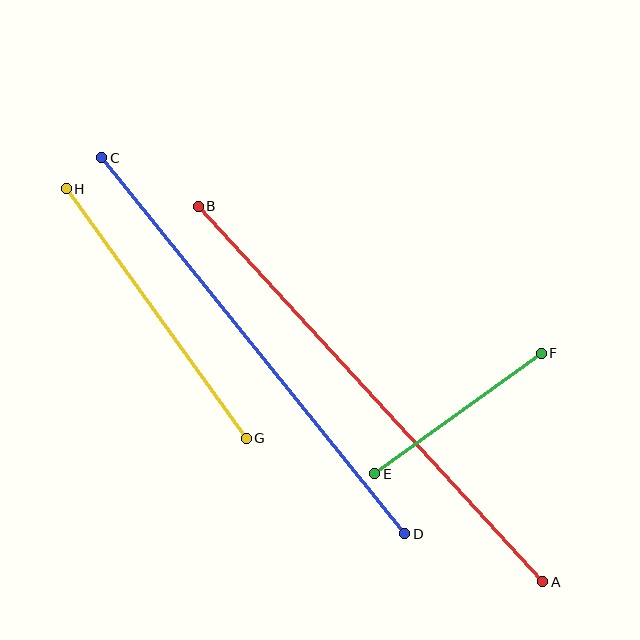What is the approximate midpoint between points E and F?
The midpoint is at approximately (458, 413) pixels.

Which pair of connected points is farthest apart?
Points A and B are farthest apart.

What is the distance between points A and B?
The distance is approximately 510 pixels.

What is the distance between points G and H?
The distance is approximately 308 pixels.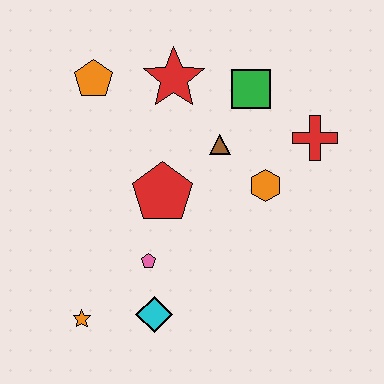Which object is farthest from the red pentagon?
The red cross is farthest from the red pentagon.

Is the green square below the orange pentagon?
Yes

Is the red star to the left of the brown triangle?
Yes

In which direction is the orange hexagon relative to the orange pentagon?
The orange hexagon is to the right of the orange pentagon.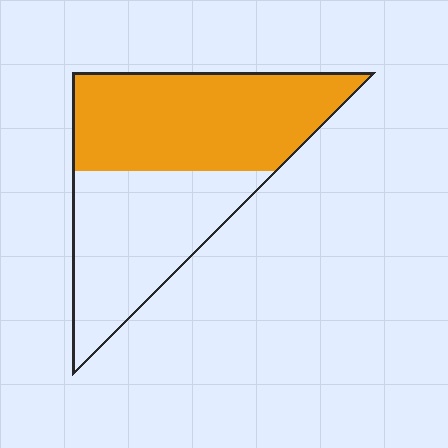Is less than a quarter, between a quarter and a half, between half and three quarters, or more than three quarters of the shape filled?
Between half and three quarters.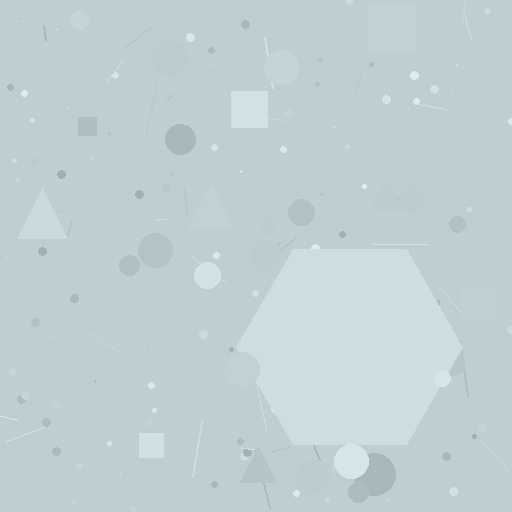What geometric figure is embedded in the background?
A hexagon is embedded in the background.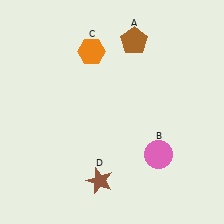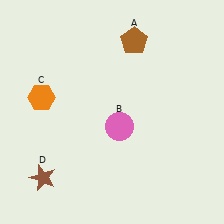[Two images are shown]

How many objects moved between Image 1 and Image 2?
3 objects moved between the two images.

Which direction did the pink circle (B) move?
The pink circle (B) moved left.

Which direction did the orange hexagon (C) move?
The orange hexagon (C) moved left.